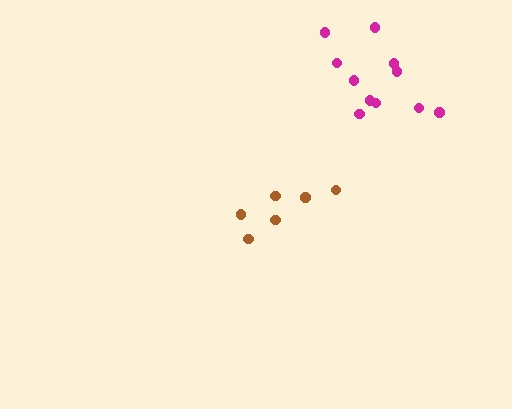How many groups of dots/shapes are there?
There are 2 groups.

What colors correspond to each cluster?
The clusters are colored: brown, magenta.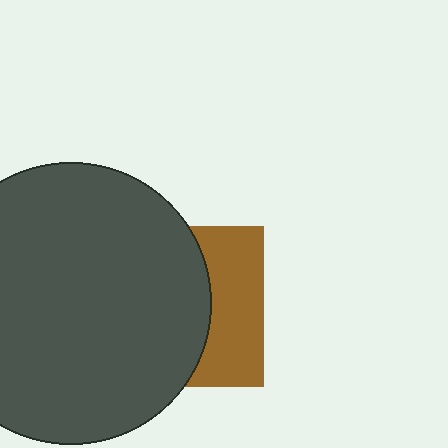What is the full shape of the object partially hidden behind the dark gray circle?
The partially hidden object is a brown square.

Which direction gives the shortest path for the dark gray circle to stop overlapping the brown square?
Moving left gives the shortest separation.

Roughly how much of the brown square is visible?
A small part of it is visible (roughly 37%).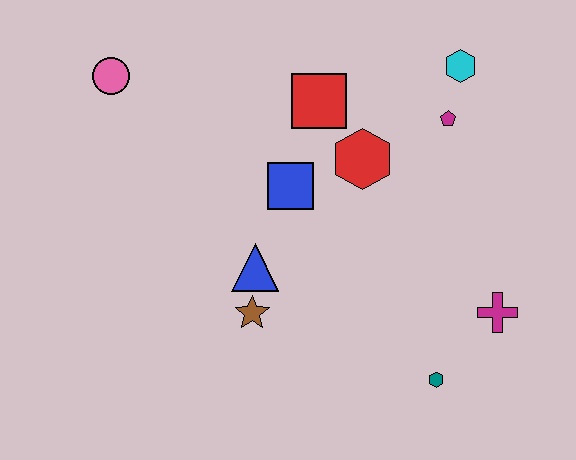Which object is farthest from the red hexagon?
The pink circle is farthest from the red hexagon.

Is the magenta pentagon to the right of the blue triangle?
Yes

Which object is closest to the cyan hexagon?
The magenta pentagon is closest to the cyan hexagon.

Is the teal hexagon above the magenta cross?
No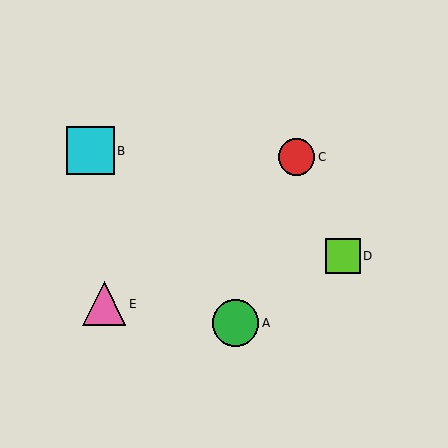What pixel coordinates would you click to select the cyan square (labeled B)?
Click at (90, 151) to select the cyan square B.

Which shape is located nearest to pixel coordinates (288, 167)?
The red circle (labeled C) at (296, 157) is nearest to that location.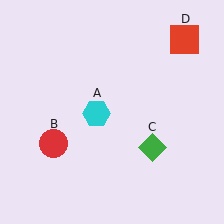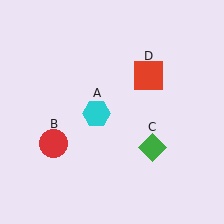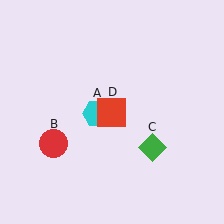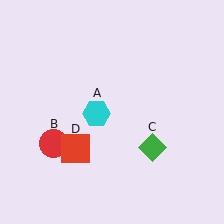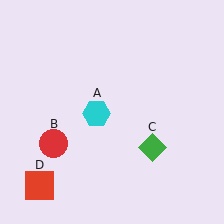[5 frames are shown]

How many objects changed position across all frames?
1 object changed position: red square (object D).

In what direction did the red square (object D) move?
The red square (object D) moved down and to the left.